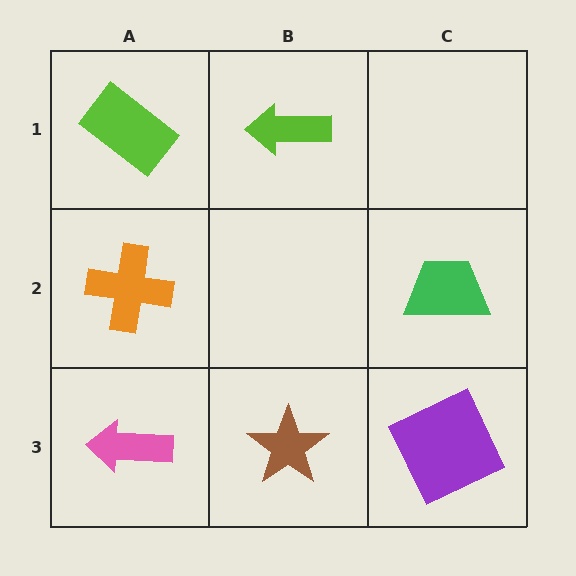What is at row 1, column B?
A lime arrow.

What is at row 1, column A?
A lime rectangle.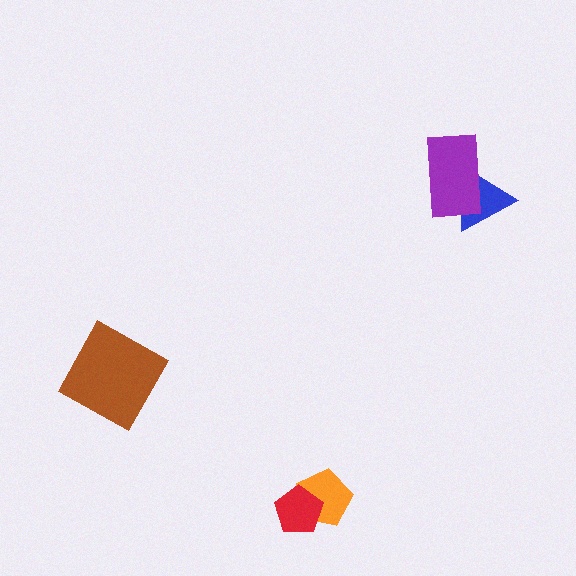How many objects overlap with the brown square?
0 objects overlap with the brown square.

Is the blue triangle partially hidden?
Yes, it is partially covered by another shape.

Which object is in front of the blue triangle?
The purple rectangle is in front of the blue triangle.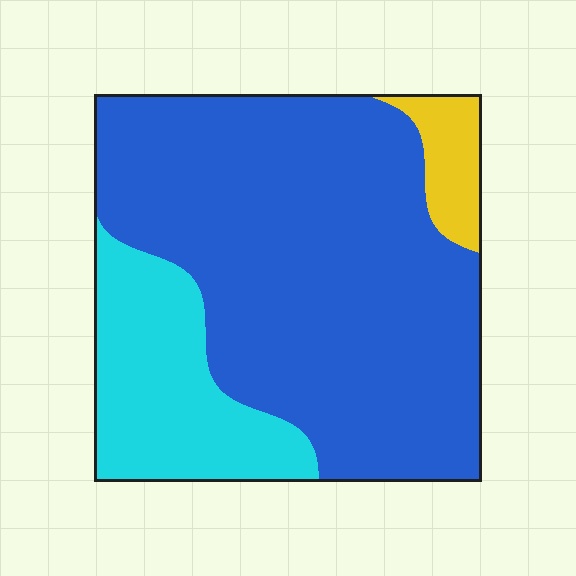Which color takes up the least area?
Yellow, at roughly 5%.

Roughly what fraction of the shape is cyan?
Cyan covers roughly 20% of the shape.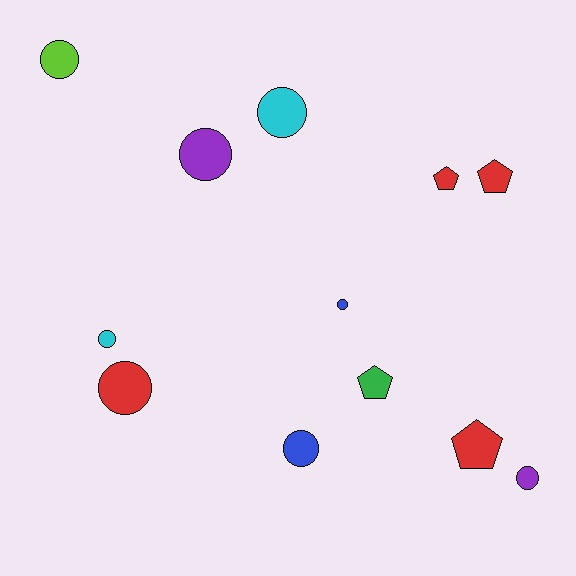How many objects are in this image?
There are 12 objects.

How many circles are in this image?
There are 8 circles.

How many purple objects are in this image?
There are 2 purple objects.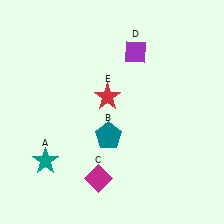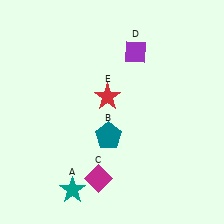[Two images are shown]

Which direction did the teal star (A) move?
The teal star (A) moved down.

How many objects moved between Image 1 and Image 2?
1 object moved between the two images.